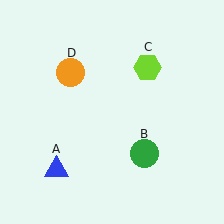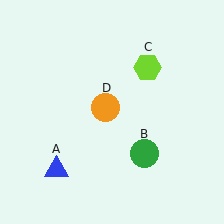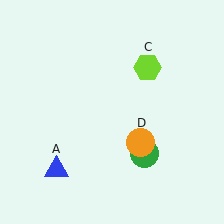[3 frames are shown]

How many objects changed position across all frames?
1 object changed position: orange circle (object D).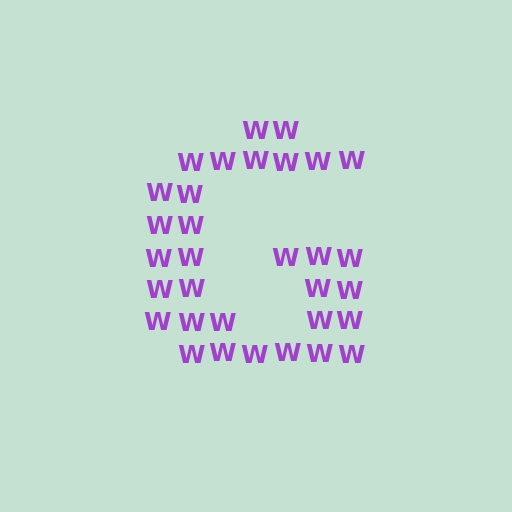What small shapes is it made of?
It is made of small letter W's.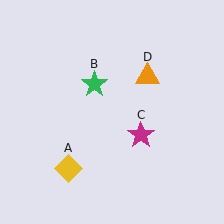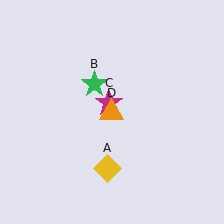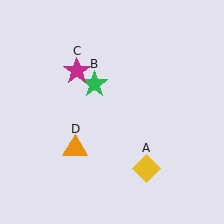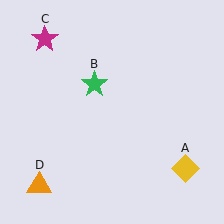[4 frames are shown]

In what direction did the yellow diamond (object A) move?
The yellow diamond (object A) moved right.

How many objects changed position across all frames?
3 objects changed position: yellow diamond (object A), magenta star (object C), orange triangle (object D).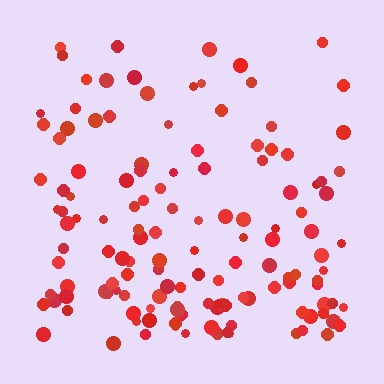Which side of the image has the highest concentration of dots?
The bottom.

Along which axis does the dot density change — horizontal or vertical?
Vertical.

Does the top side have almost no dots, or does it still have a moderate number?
Still a moderate number, just noticeably fewer than the bottom.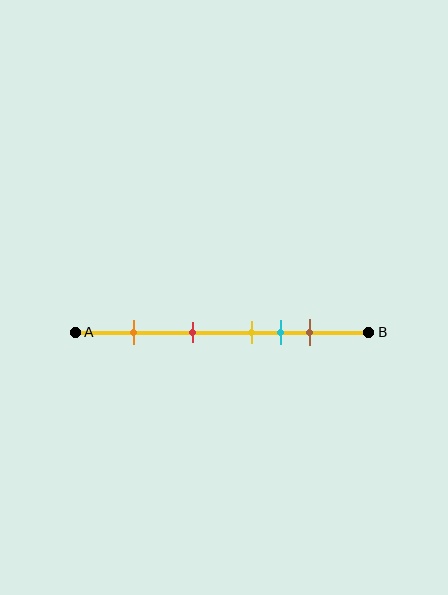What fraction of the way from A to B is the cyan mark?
The cyan mark is approximately 70% (0.7) of the way from A to B.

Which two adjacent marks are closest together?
The yellow and cyan marks are the closest adjacent pair.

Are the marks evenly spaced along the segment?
No, the marks are not evenly spaced.